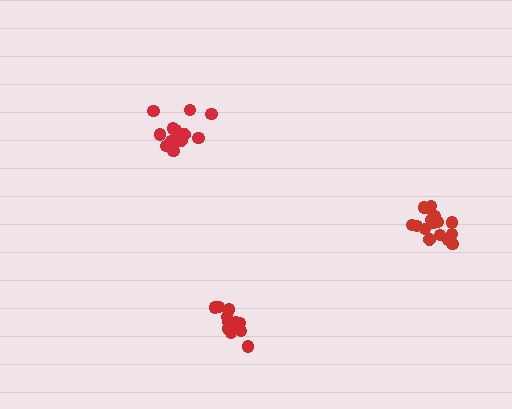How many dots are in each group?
Group 1: 18 dots, Group 2: 14 dots, Group 3: 13 dots (45 total).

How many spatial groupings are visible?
There are 3 spatial groupings.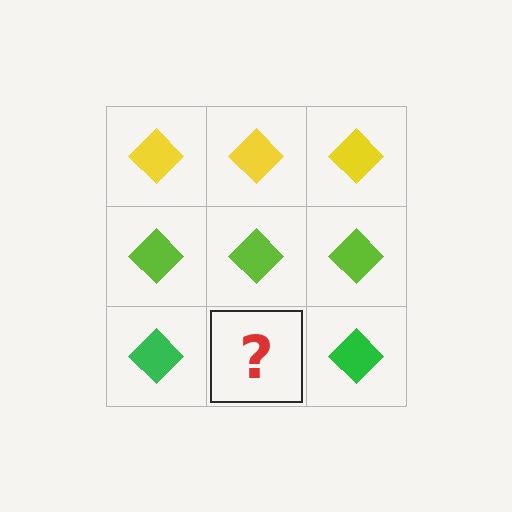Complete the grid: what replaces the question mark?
The question mark should be replaced with a green diamond.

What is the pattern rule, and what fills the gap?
The rule is that each row has a consistent color. The gap should be filled with a green diamond.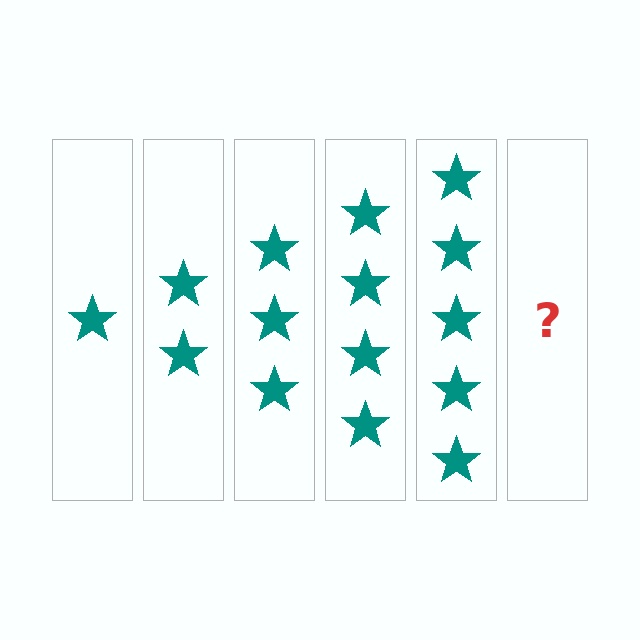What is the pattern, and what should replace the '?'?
The pattern is that each step adds one more star. The '?' should be 6 stars.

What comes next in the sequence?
The next element should be 6 stars.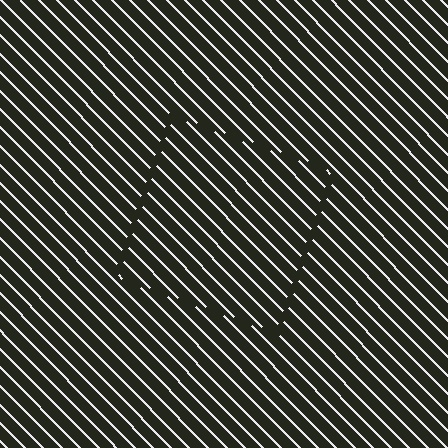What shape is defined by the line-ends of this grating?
An illusory square. The interior of the shape contains the same grating, shifted by half a period — the contour is defined by the phase discontinuity where line-ends from the inner and outer gratings abut.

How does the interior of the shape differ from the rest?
The interior of the shape contains the same grating, shifted by half a period — the contour is defined by the phase discontinuity where line-ends from the inner and outer gratings abut.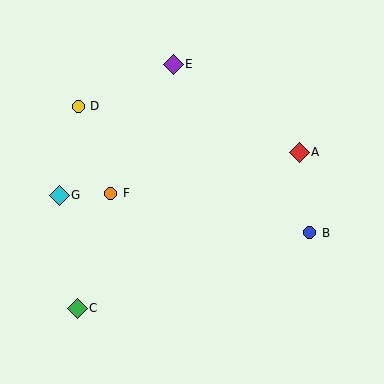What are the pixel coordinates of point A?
Point A is at (299, 152).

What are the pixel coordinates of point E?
Point E is at (173, 64).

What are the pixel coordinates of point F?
Point F is at (111, 193).